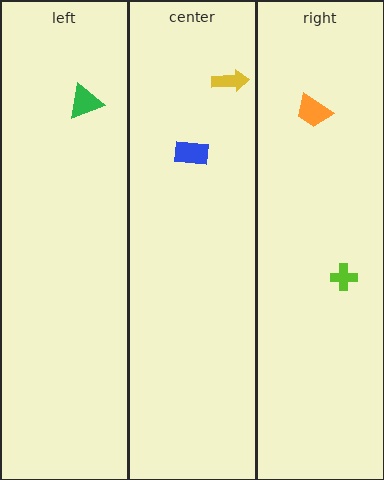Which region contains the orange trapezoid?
The right region.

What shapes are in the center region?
The blue rectangle, the yellow arrow.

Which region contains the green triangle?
The left region.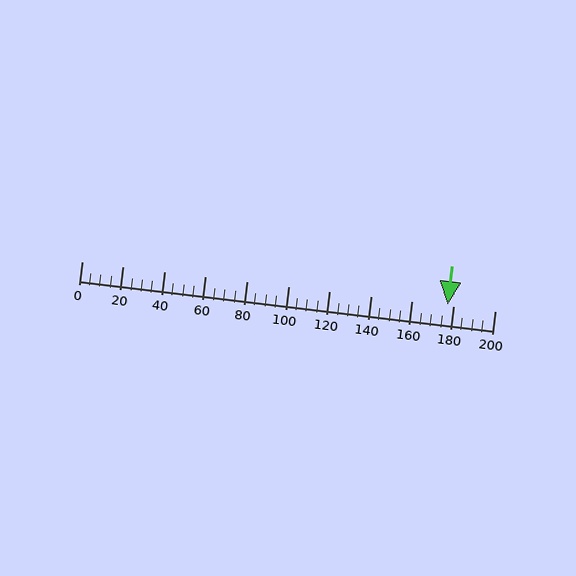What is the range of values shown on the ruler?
The ruler shows values from 0 to 200.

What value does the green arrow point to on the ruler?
The green arrow points to approximately 177.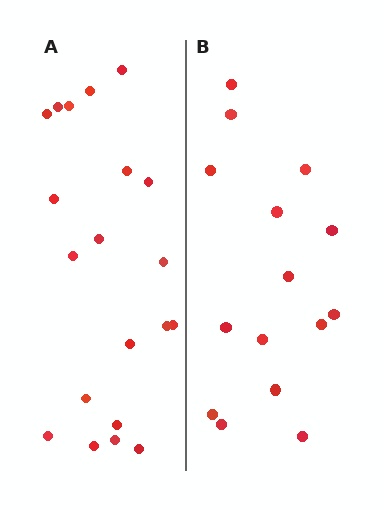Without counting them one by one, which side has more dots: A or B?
Region A (the left region) has more dots.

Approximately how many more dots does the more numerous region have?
Region A has about 5 more dots than region B.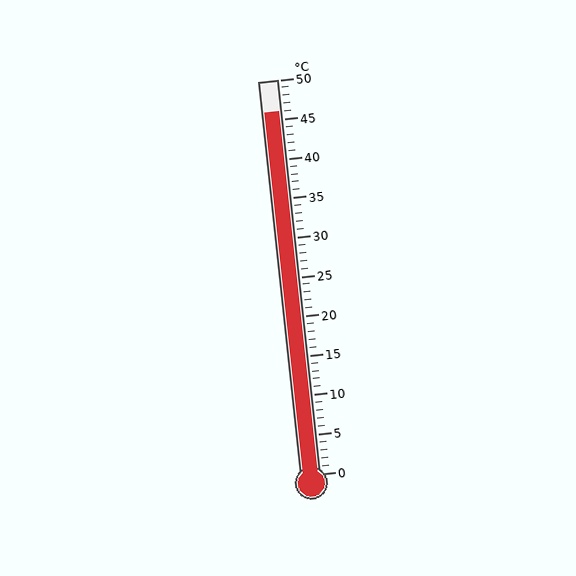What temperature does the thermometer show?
The thermometer shows approximately 46°C.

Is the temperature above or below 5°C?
The temperature is above 5°C.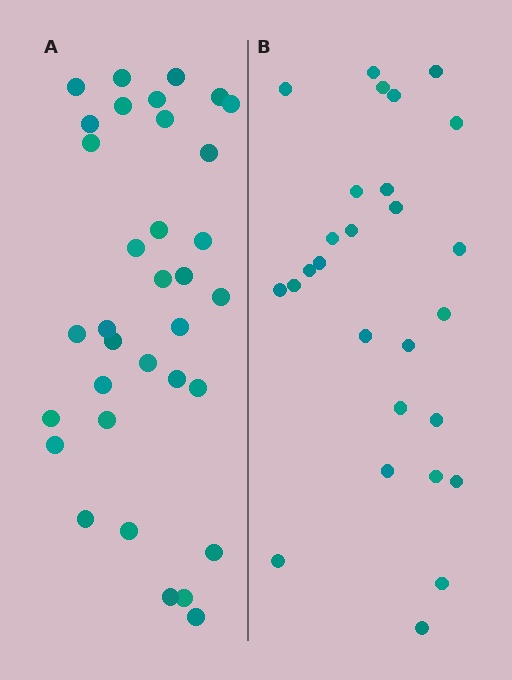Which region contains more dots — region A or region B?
Region A (the left region) has more dots.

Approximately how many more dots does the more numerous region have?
Region A has roughly 8 or so more dots than region B.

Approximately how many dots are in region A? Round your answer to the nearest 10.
About 30 dots. (The exact count is 34, which rounds to 30.)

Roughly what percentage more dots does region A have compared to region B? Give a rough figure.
About 25% more.